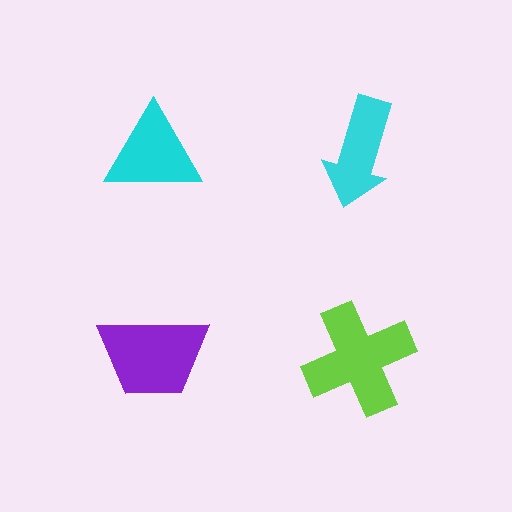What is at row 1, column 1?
A cyan triangle.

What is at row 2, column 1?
A purple trapezoid.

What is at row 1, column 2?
A cyan arrow.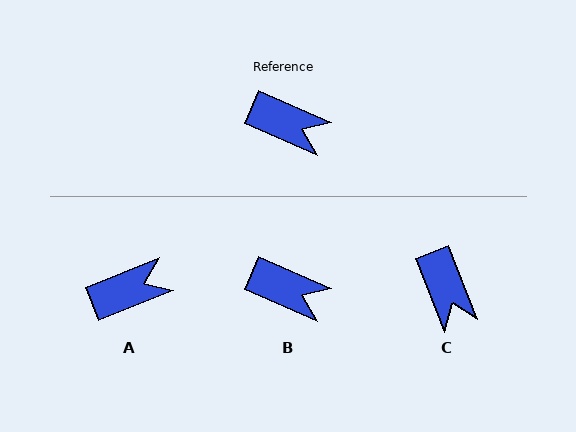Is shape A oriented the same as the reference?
No, it is off by about 46 degrees.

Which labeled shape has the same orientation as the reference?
B.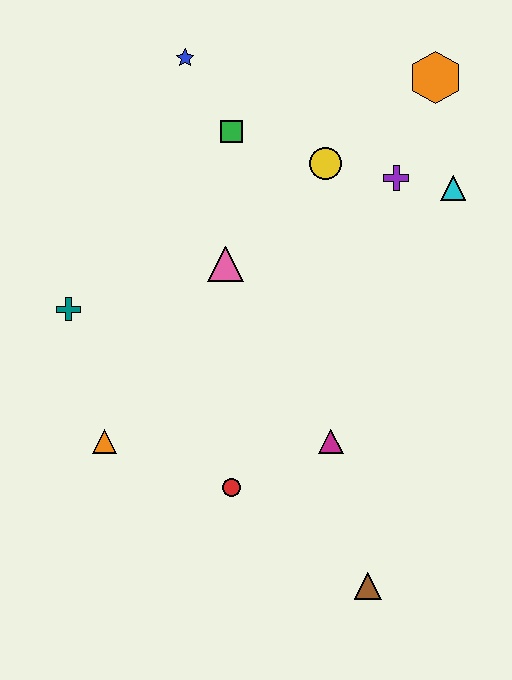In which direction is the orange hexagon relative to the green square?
The orange hexagon is to the right of the green square.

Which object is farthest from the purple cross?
The brown triangle is farthest from the purple cross.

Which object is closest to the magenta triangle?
The red circle is closest to the magenta triangle.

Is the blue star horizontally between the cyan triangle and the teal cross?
Yes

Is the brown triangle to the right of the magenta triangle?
Yes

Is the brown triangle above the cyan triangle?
No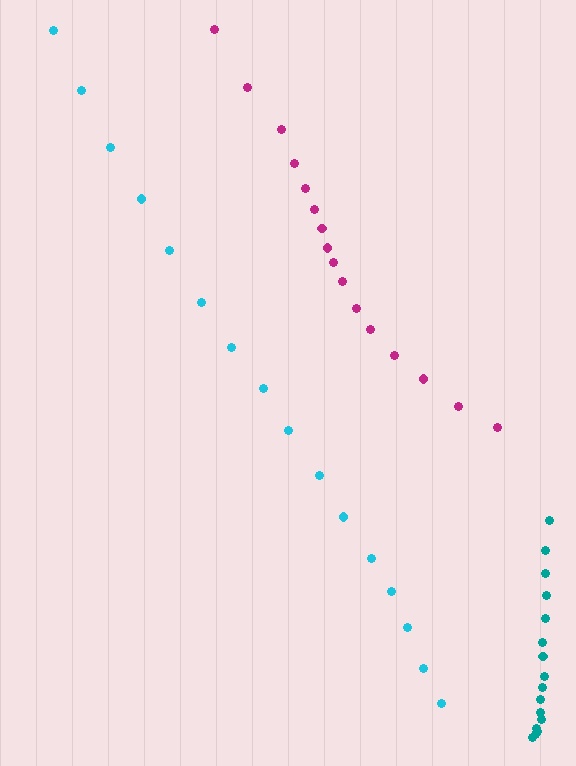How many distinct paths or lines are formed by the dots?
There are 3 distinct paths.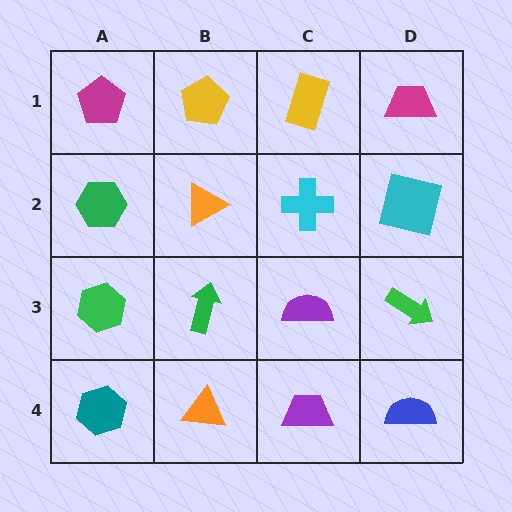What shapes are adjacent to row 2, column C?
A yellow rectangle (row 1, column C), a purple semicircle (row 3, column C), an orange triangle (row 2, column B), a cyan square (row 2, column D).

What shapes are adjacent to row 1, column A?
A green hexagon (row 2, column A), a yellow pentagon (row 1, column B).